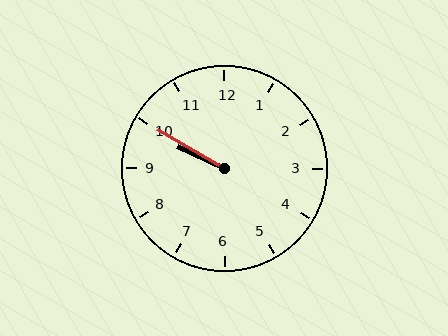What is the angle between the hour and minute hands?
Approximately 5 degrees.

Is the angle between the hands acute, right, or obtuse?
It is acute.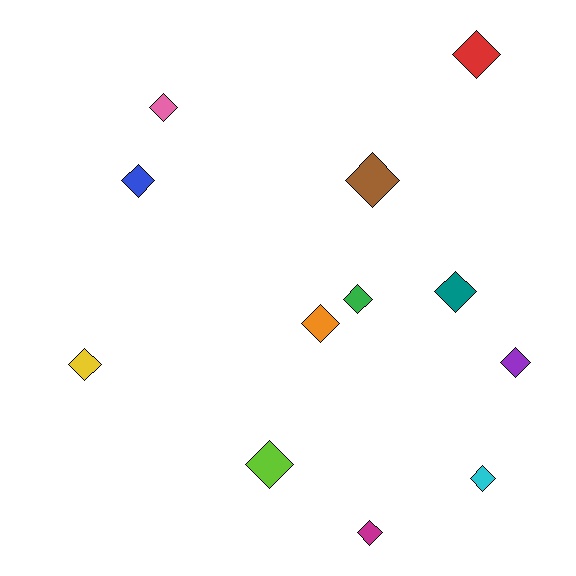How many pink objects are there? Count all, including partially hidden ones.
There is 1 pink object.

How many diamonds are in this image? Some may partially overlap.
There are 12 diamonds.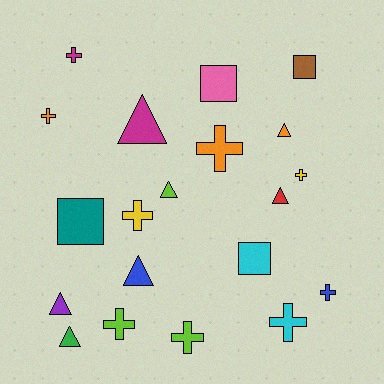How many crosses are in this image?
There are 9 crosses.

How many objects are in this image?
There are 20 objects.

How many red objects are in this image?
There is 1 red object.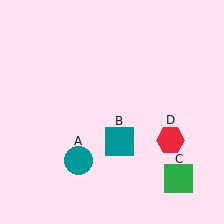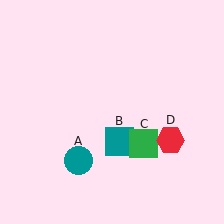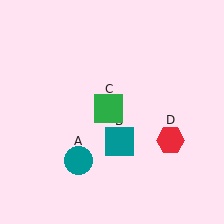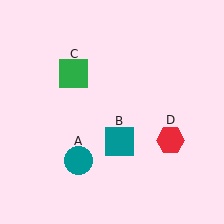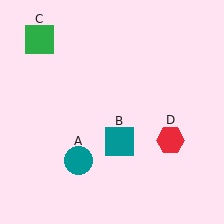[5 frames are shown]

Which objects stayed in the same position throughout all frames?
Teal circle (object A) and teal square (object B) and red hexagon (object D) remained stationary.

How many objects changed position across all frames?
1 object changed position: green square (object C).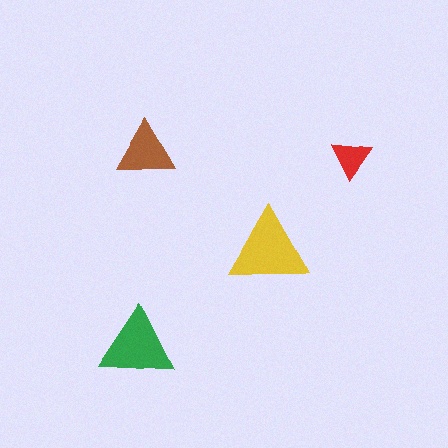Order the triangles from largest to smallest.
the yellow one, the green one, the brown one, the red one.